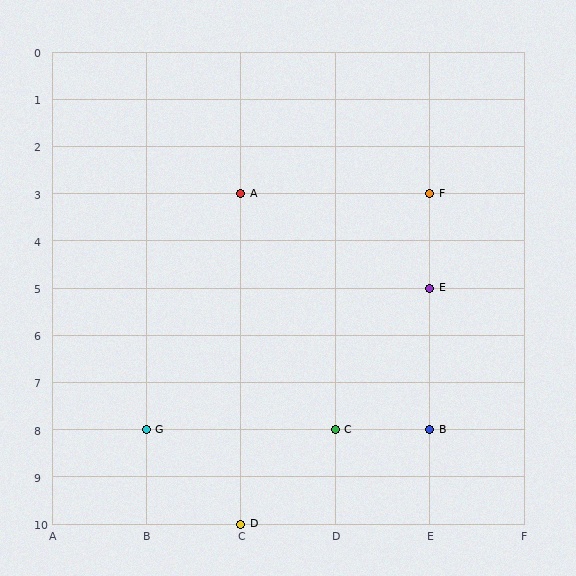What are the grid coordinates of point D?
Point D is at grid coordinates (C, 10).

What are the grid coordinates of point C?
Point C is at grid coordinates (D, 8).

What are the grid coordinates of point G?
Point G is at grid coordinates (B, 8).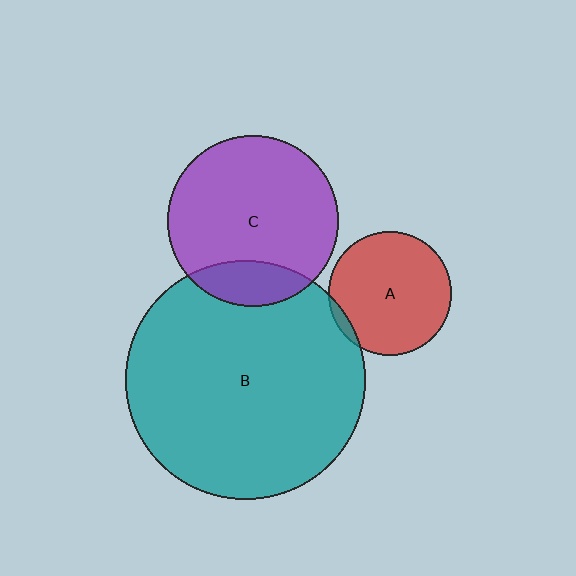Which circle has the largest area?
Circle B (teal).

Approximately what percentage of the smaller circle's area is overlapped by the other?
Approximately 15%.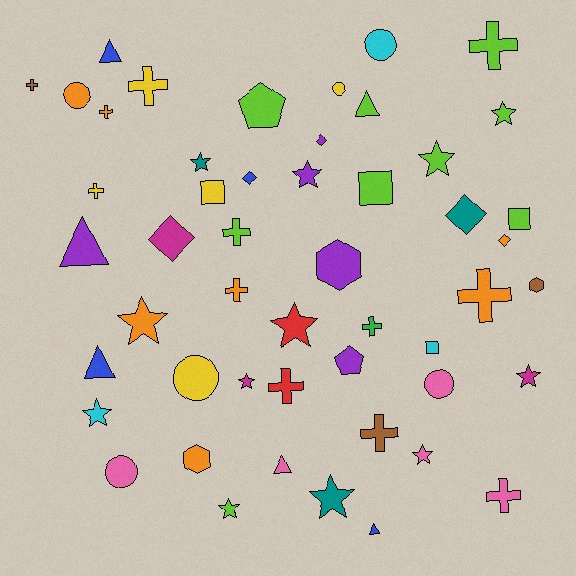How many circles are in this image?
There are 6 circles.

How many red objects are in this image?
There are 2 red objects.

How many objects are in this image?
There are 50 objects.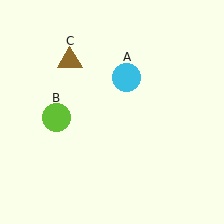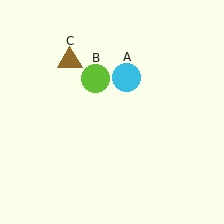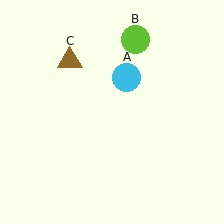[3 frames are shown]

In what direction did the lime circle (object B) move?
The lime circle (object B) moved up and to the right.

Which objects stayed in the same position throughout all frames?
Cyan circle (object A) and brown triangle (object C) remained stationary.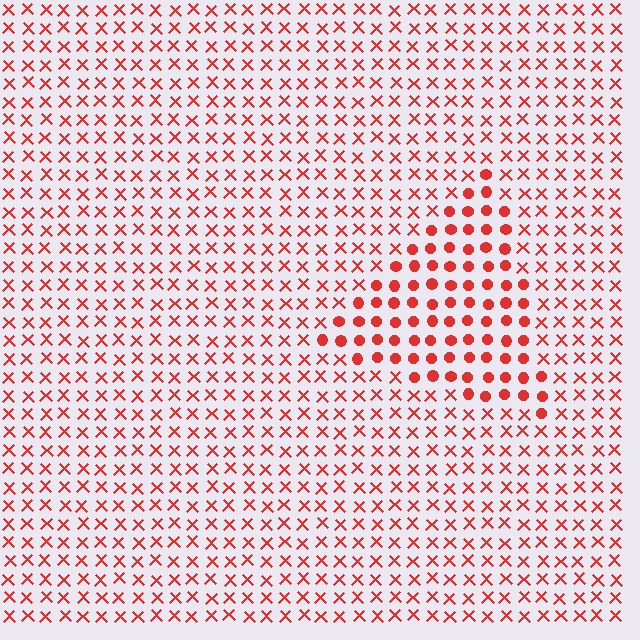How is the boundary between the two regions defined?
The boundary is defined by a change in element shape: circles inside vs. X marks outside. All elements share the same color and spacing.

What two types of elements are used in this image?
The image uses circles inside the triangle region and X marks outside it.